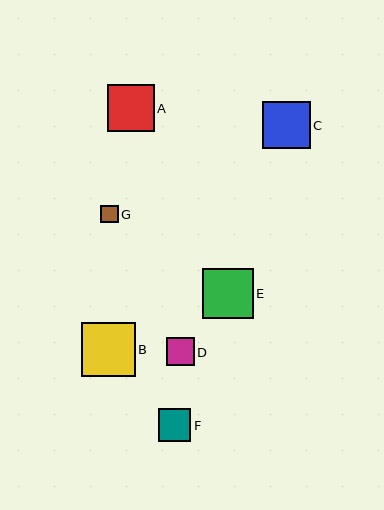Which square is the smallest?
Square G is the smallest with a size of approximately 18 pixels.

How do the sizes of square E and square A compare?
Square E and square A are approximately the same size.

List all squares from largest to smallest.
From largest to smallest: B, E, C, A, F, D, G.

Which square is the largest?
Square B is the largest with a size of approximately 54 pixels.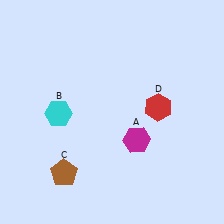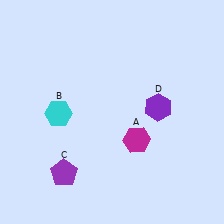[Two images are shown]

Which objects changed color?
C changed from brown to purple. D changed from red to purple.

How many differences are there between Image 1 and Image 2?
There are 2 differences between the two images.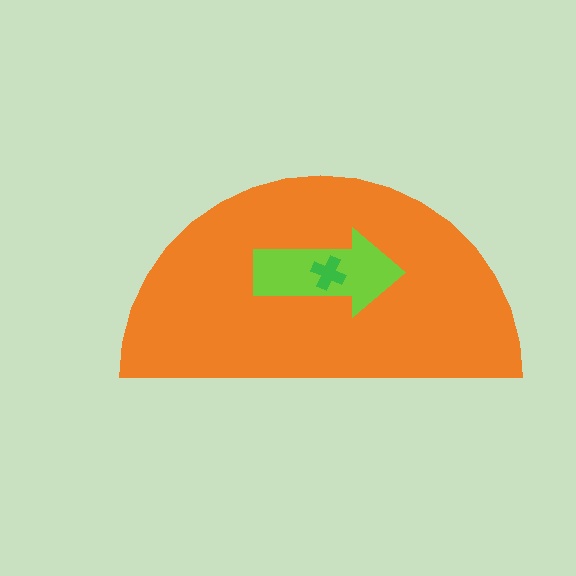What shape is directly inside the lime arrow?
The green cross.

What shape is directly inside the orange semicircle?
The lime arrow.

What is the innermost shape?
The green cross.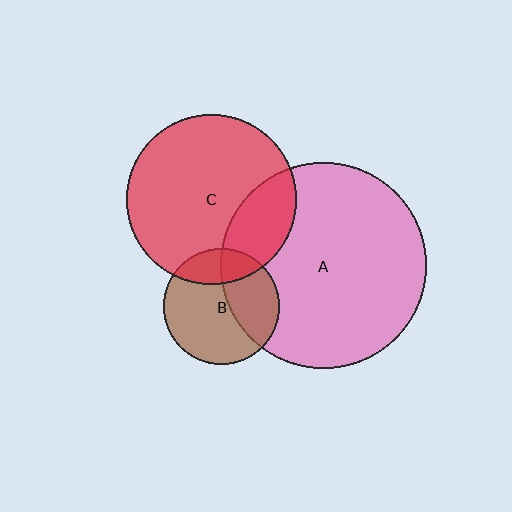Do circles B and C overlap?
Yes.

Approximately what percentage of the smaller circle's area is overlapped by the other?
Approximately 20%.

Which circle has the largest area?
Circle A (pink).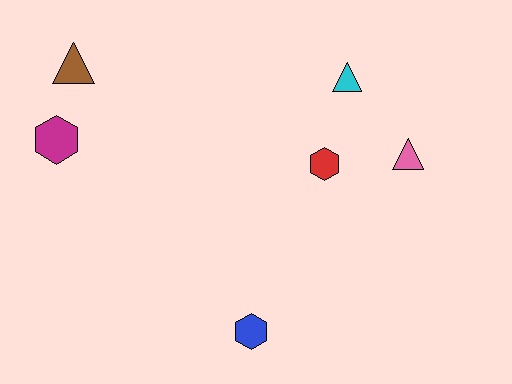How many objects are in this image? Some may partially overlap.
There are 6 objects.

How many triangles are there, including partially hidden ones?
There are 3 triangles.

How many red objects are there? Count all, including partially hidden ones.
There is 1 red object.